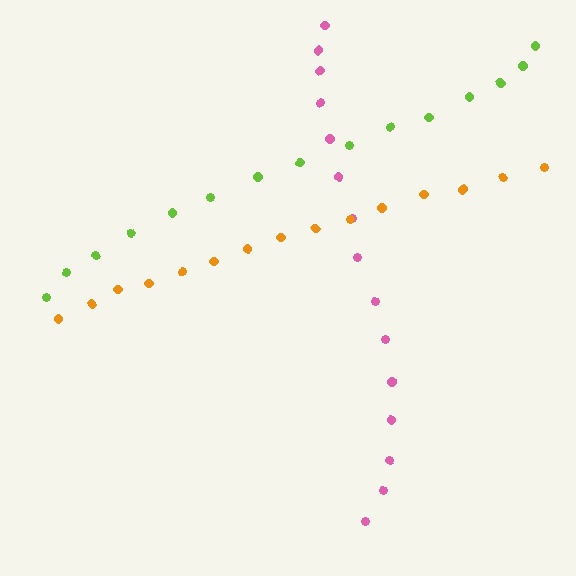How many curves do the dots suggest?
There are 3 distinct paths.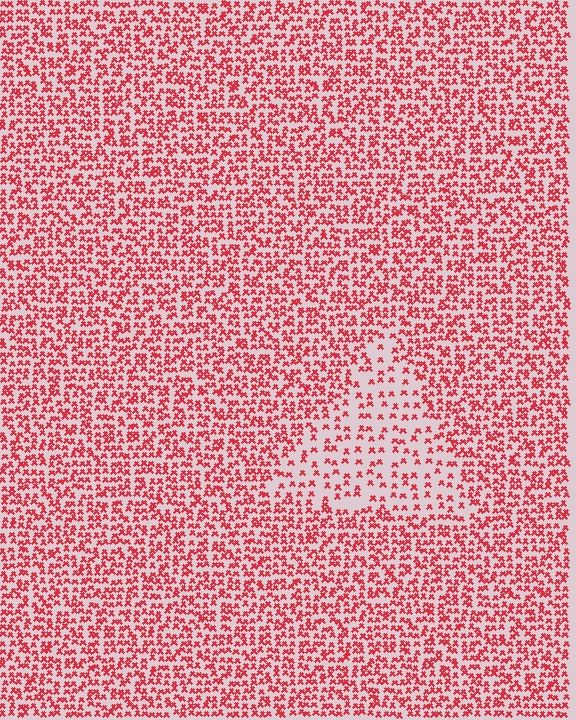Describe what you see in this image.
The image contains small red elements arranged at two different densities. A triangle-shaped region is visible where the elements are less densely packed than the surrounding area.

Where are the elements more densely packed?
The elements are more densely packed outside the triangle boundary.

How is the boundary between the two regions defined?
The boundary is defined by a change in element density (approximately 2.1x ratio). All elements are the same color, size, and shape.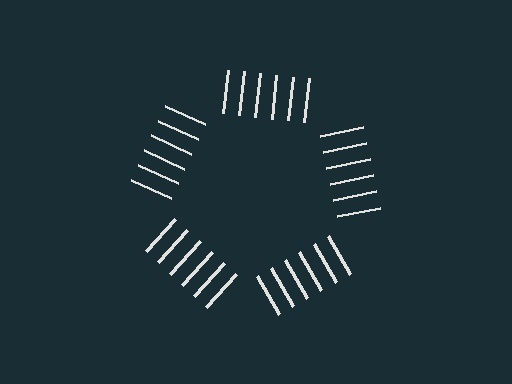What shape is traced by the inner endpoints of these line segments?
An illusory pentagon — the line segments terminate on its edges but no continuous stroke is drawn.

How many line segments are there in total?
30 — 6 along each of the 5 edges.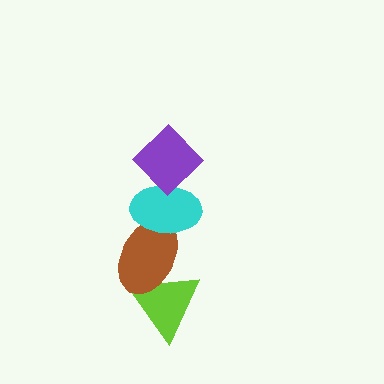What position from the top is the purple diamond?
The purple diamond is 1st from the top.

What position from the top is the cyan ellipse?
The cyan ellipse is 2nd from the top.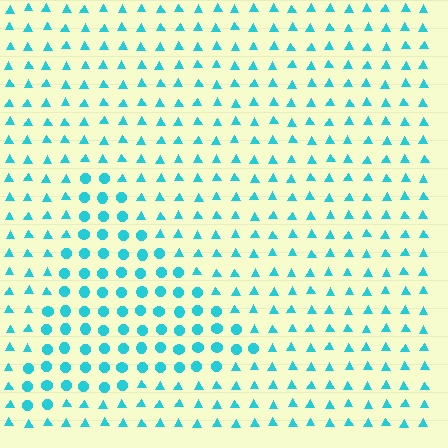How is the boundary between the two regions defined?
The boundary is defined by a change in element shape: circles inside vs. triangles outside. All elements share the same color and spacing.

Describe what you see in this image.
The image is filled with small cyan elements arranged in a uniform grid. A triangle-shaped region contains circles, while the surrounding area contains triangles. The boundary is defined purely by the change in element shape.